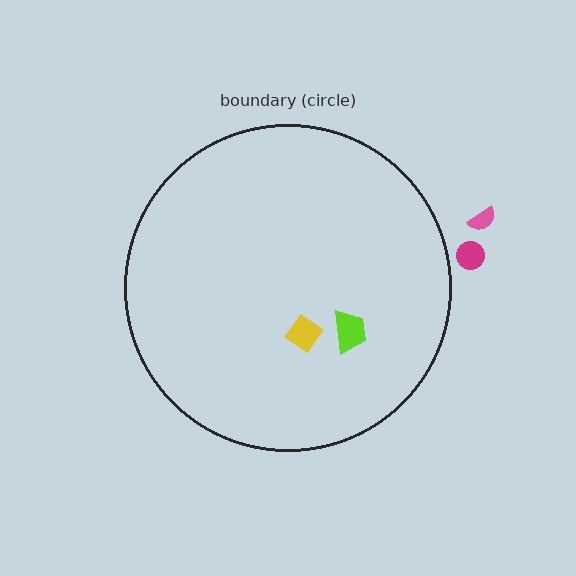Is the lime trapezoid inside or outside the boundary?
Inside.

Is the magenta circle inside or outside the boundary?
Outside.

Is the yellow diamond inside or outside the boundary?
Inside.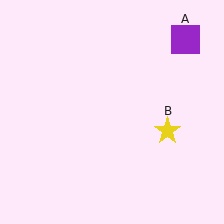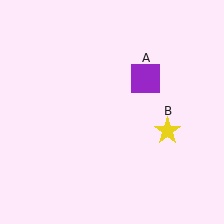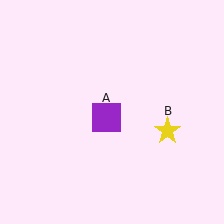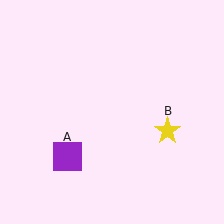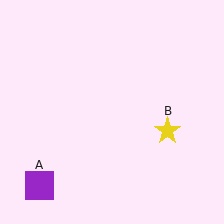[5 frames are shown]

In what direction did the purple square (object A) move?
The purple square (object A) moved down and to the left.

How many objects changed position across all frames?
1 object changed position: purple square (object A).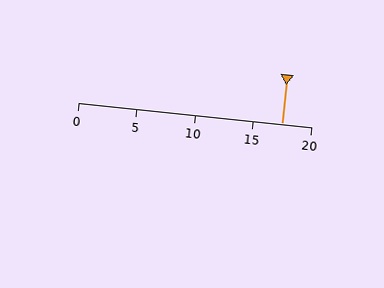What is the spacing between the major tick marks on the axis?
The major ticks are spaced 5 apart.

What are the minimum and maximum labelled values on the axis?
The axis runs from 0 to 20.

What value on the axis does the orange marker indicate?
The marker indicates approximately 17.5.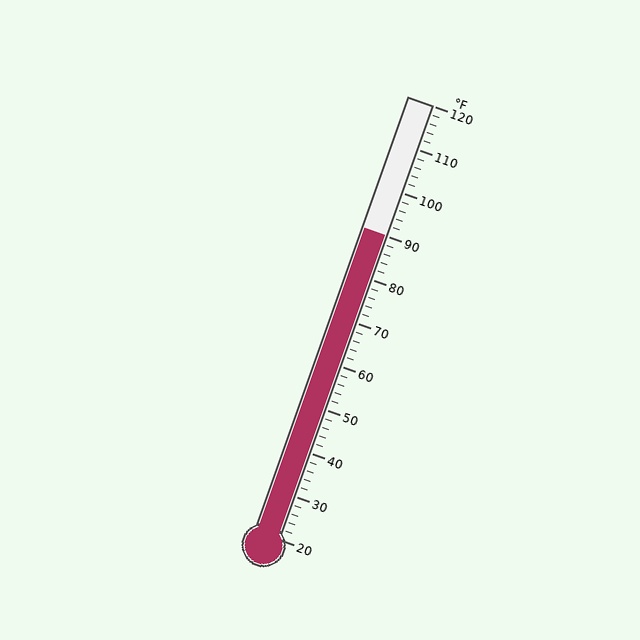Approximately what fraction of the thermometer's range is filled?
The thermometer is filled to approximately 70% of its range.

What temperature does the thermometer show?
The thermometer shows approximately 90°F.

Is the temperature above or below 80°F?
The temperature is above 80°F.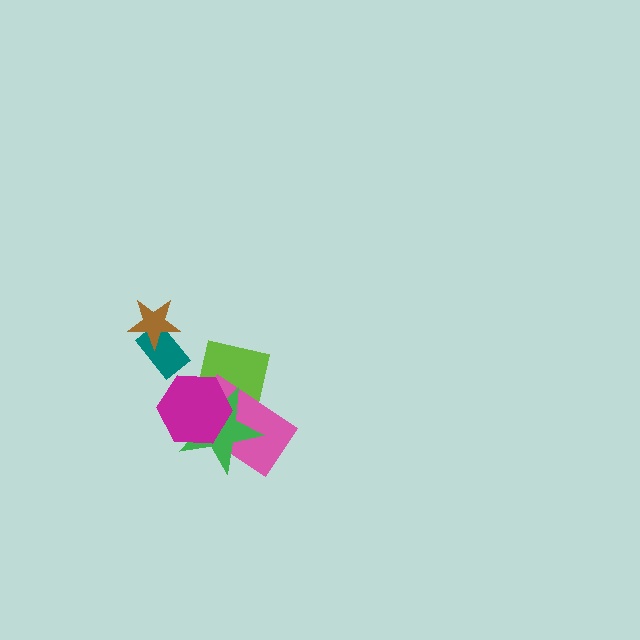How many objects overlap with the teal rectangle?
1 object overlaps with the teal rectangle.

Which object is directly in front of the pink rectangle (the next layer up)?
The green star is directly in front of the pink rectangle.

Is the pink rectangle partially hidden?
Yes, it is partially covered by another shape.